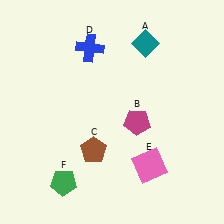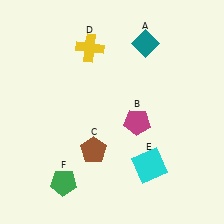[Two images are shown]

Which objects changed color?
D changed from blue to yellow. E changed from pink to cyan.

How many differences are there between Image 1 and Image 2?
There are 2 differences between the two images.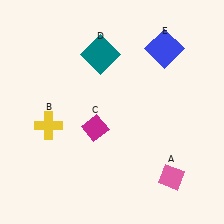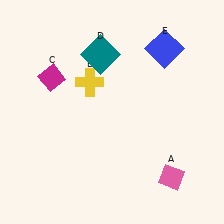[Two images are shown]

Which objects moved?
The objects that moved are: the yellow cross (B), the magenta diamond (C).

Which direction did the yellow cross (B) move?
The yellow cross (B) moved up.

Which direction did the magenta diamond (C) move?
The magenta diamond (C) moved up.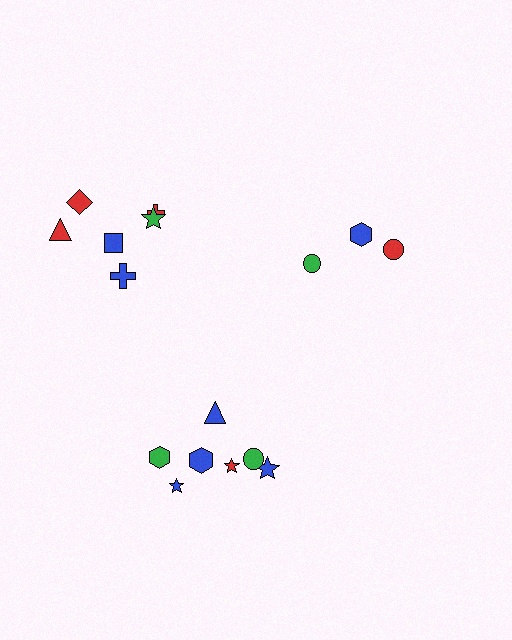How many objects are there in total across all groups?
There are 16 objects.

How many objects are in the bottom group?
There are 7 objects.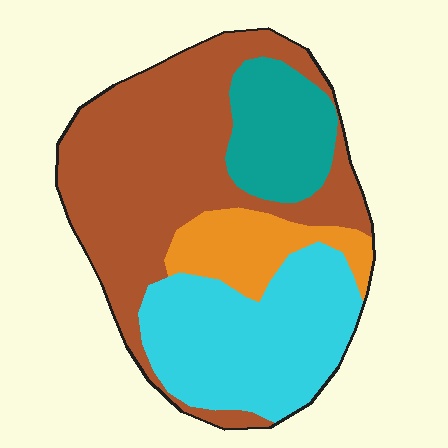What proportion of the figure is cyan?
Cyan covers about 30% of the figure.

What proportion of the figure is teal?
Teal takes up about one eighth (1/8) of the figure.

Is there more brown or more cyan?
Brown.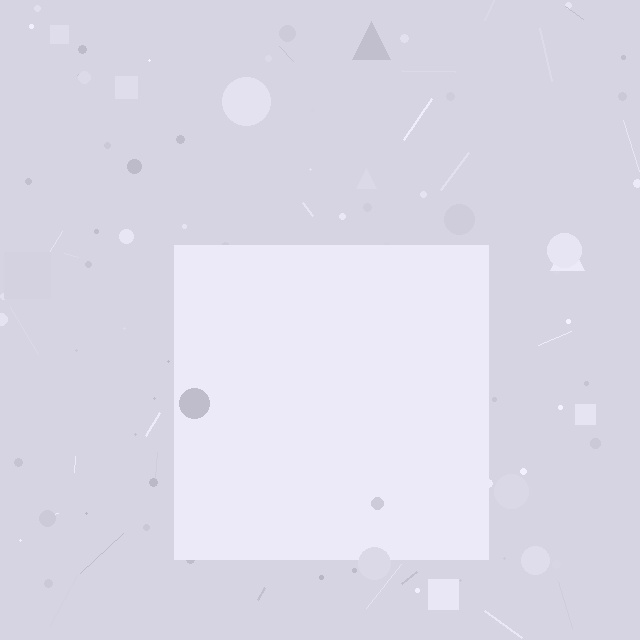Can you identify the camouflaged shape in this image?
The camouflaged shape is a square.